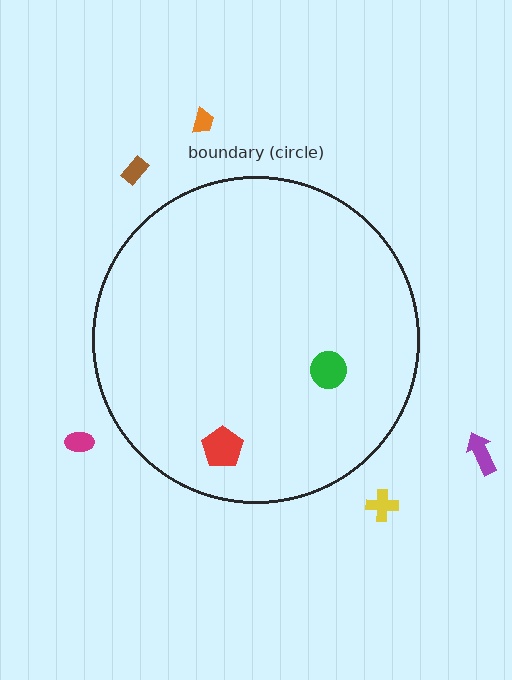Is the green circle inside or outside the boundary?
Inside.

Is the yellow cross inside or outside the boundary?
Outside.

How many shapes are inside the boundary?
2 inside, 5 outside.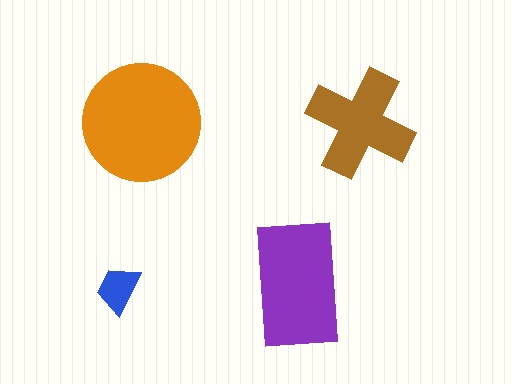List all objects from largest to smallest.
The orange circle, the purple rectangle, the brown cross, the blue trapezoid.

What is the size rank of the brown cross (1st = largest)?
3rd.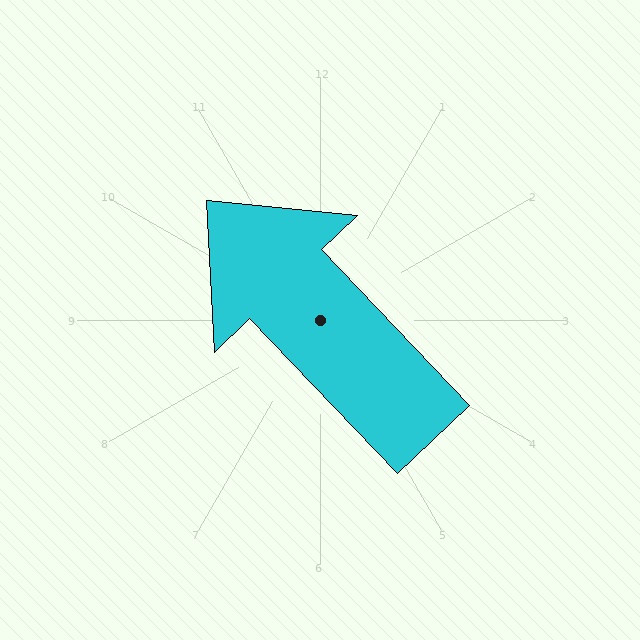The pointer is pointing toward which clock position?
Roughly 11 o'clock.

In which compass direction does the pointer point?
Northwest.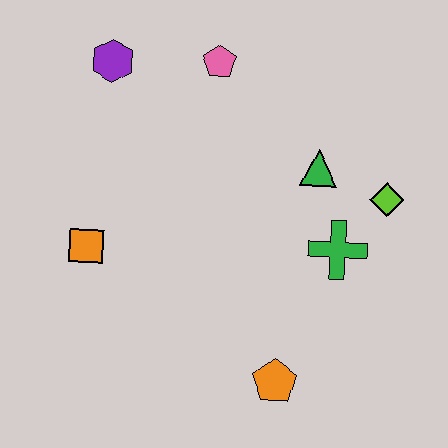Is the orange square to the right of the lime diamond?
No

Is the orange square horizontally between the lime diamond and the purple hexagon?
No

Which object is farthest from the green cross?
The purple hexagon is farthest from the green cross.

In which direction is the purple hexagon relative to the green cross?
The purple hexagon is to the left of the green cross.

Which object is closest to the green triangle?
The lime diamond is closest to the green triangle.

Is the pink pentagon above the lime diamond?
Yes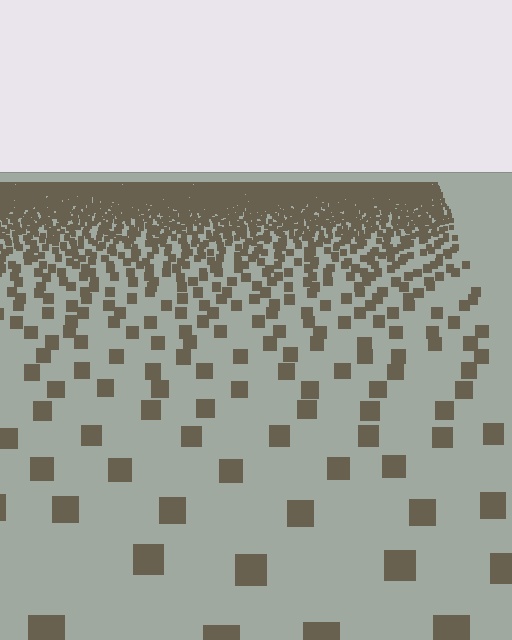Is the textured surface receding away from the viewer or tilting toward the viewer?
The surface is receding away from the viewer. Texture elements get smaller and denser toward the top.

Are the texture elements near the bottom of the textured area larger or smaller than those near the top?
Larger. Near the bottom, elements are closer to the viewer and appear at a bigger on-screen size.